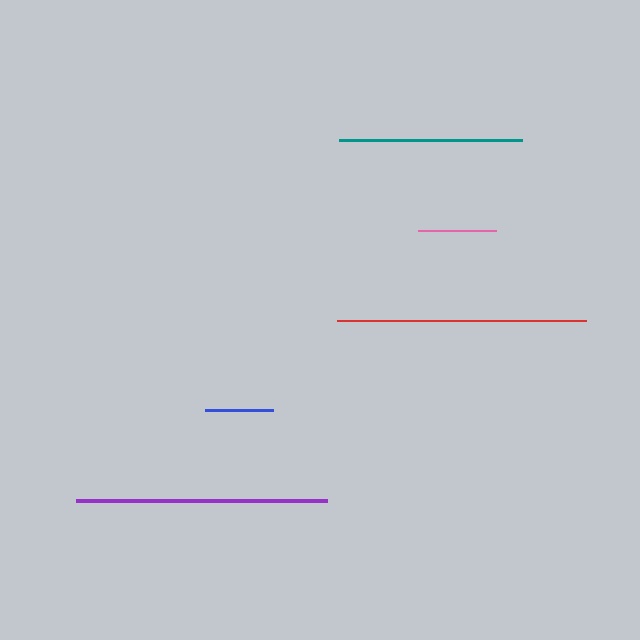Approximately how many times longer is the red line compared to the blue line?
The red line is approximately 3.6 times the length of the blue line.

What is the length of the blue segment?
The blue segment is approximately 68 pixels long.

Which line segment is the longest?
The purple line is the longest at approximately 251 pixels.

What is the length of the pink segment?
The pink segment is approximately 78 pixels long.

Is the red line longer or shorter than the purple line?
The purple line is longer than the red line.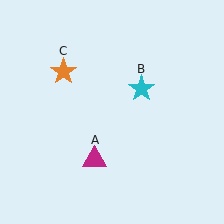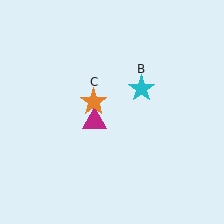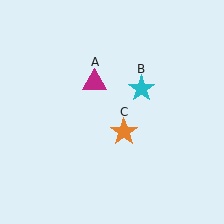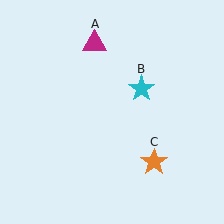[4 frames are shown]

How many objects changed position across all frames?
2 objects changed position: magenta triangle (object A), orange star (object C).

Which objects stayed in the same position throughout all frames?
Cyan star (object B) remained stationary.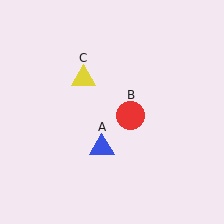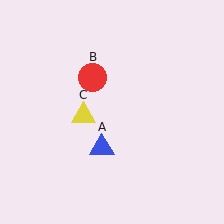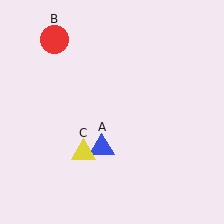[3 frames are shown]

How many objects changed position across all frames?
2 objects changed position: red circle (object B), yellow triangle (object C).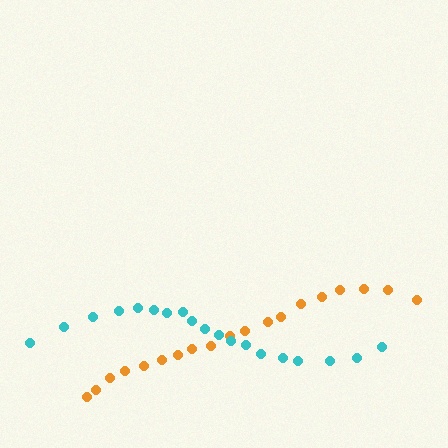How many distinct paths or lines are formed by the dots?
There are 2 distinct paths.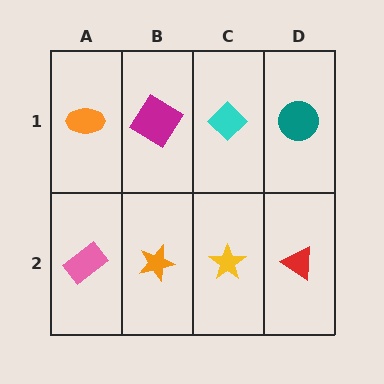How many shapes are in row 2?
4 shapes.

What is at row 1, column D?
A teal circle.